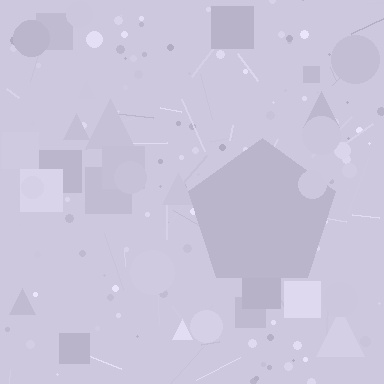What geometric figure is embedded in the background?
A pentagon is embedded in the background.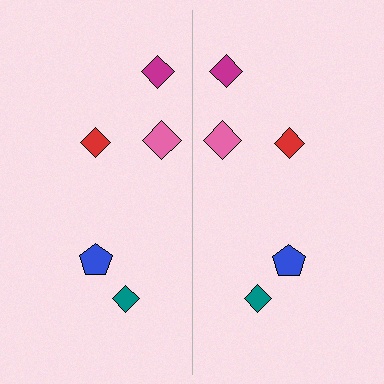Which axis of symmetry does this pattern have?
The pattern has a vertical axis of symmetry running through the center of the image.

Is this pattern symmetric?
Yes, this pattern has bilateral (reflection) symmetry.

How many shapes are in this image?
There are 10 shapes in this image.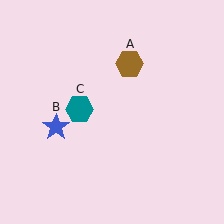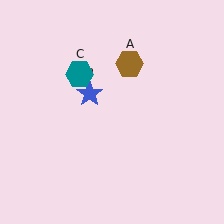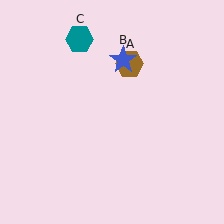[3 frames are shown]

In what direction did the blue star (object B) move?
The blue star (object B) moved up and to the right.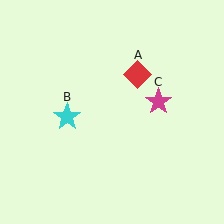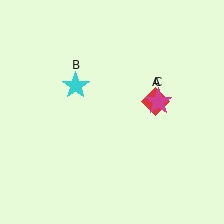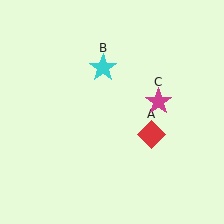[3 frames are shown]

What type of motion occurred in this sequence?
The red diamond (object A), cyan star (object B) rotated clockwise around the center of the scene.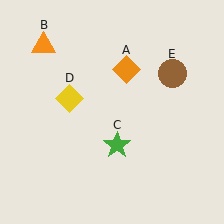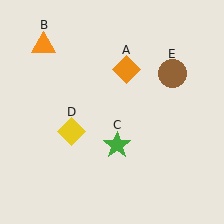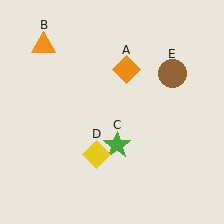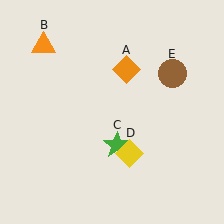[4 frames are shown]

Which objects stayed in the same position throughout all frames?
Orange diamond (object A) and orange triangle (object B) and green star (object C) and brown circle (object E) remained stationary.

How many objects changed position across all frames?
1 object changed position: yellow diamond (object D).